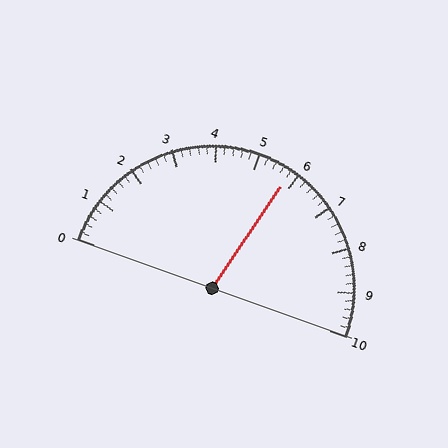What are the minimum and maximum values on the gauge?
The gauge ranges from 0 to 10.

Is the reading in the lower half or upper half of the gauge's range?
The reading is in the upper half of the range (0 to 10).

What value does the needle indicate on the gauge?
The needle indicates approximately 5.8.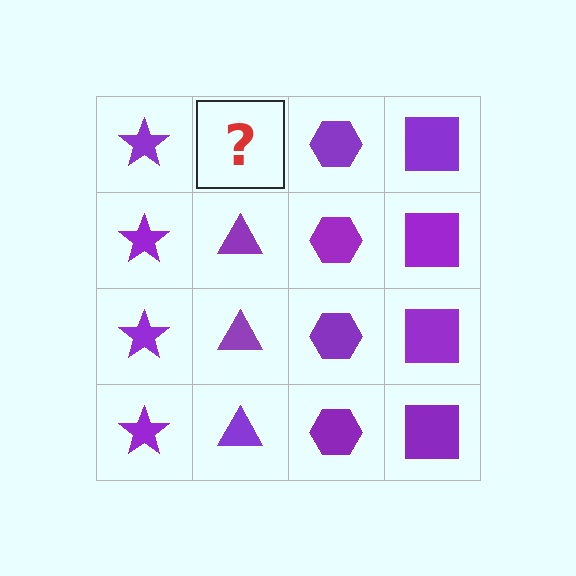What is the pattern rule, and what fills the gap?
The rule is that each column has a consistent shape. The gap should be filled with a purple triangle.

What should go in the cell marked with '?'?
The missing cell should contain a purple triangle.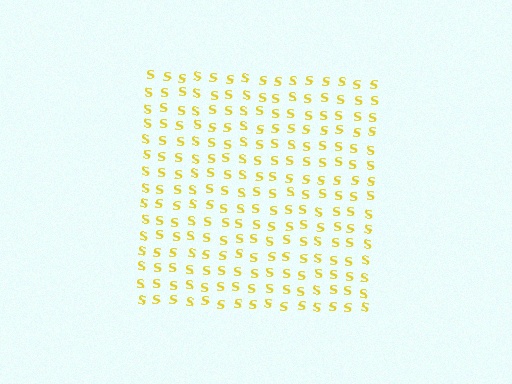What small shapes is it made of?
It is made of small letter S's.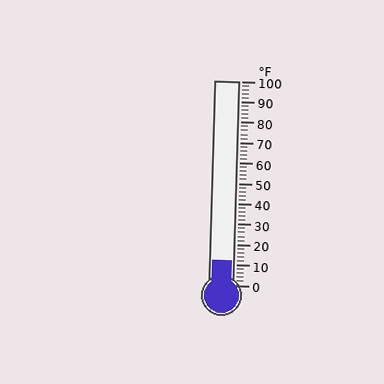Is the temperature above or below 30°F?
The temperature is below 30°F.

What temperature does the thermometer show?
The thermometer shows approximately 12°F.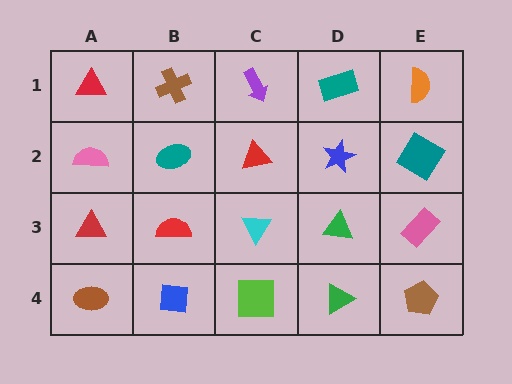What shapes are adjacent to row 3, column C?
A red triangle (row 2, column C), a lime square (row 4, column C), a red semicircle (row 3, column B), a green triangle (row 3, column D).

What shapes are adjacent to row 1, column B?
A teal ellipse (row 2, column B), a red triangle (row 1, column A), a purple arrow (row 1, column C).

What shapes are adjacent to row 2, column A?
A red triangle (row 1, column A), a red triangle (row 3, column A), a teal ellipse (row 2, column B).